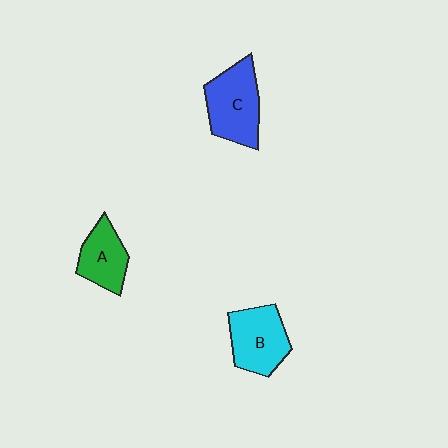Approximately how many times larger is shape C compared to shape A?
Approximately 1.4 times.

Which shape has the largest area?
Shape C (blue).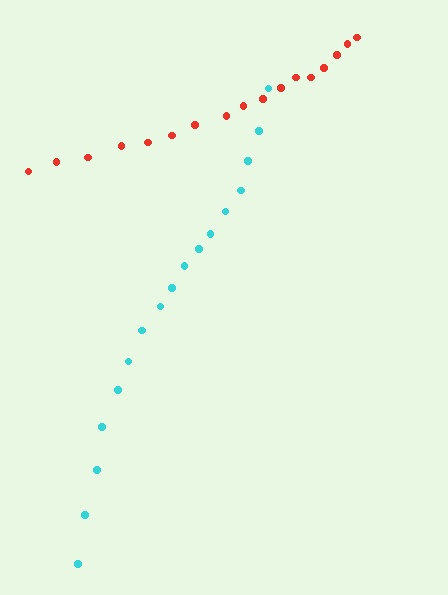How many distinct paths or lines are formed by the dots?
There are 2 distinct paths.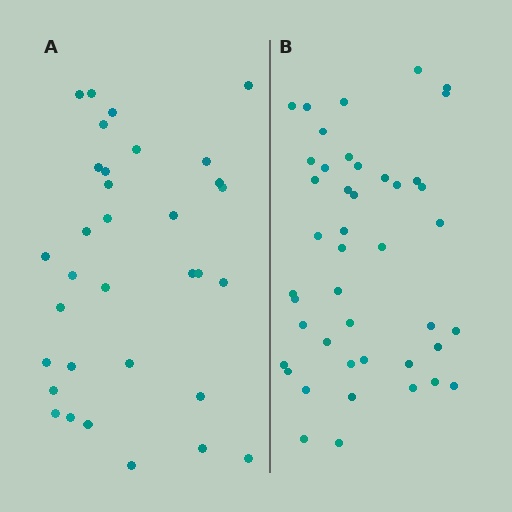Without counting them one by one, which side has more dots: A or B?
Region B (the right region) has more dots.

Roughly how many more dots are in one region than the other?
Region B has roughly 12 or so more dots than region A.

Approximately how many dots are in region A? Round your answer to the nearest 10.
About 30 dots. (The exact count is 33, which rounds to 30.)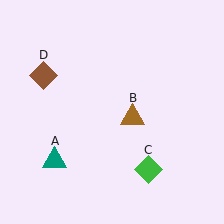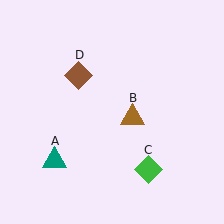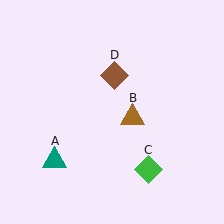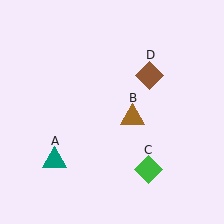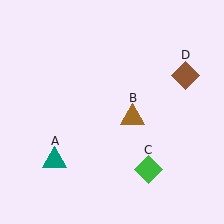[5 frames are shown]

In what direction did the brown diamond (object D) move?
The brown diamond (object D) moved right.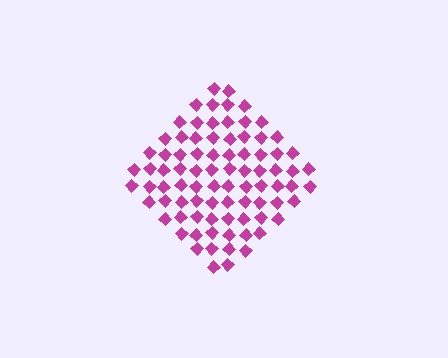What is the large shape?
The large shape is a diamond.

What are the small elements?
The small elements are diamonds.